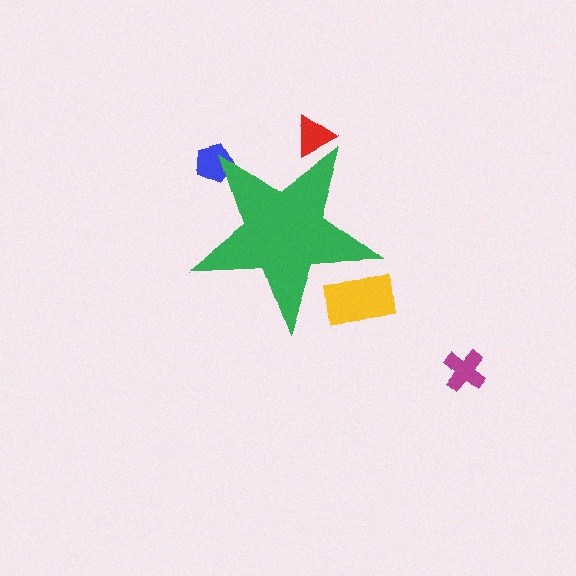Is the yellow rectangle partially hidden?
Yes, the yellow rectangle is partially hidden behind the green star.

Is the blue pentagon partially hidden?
Yes, the blue pentagon is partially hidden behind the green star.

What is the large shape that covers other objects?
A green star.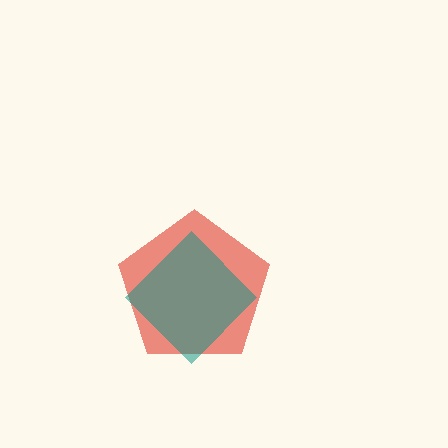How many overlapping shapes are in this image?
There are 2 overlapping shapes in the image.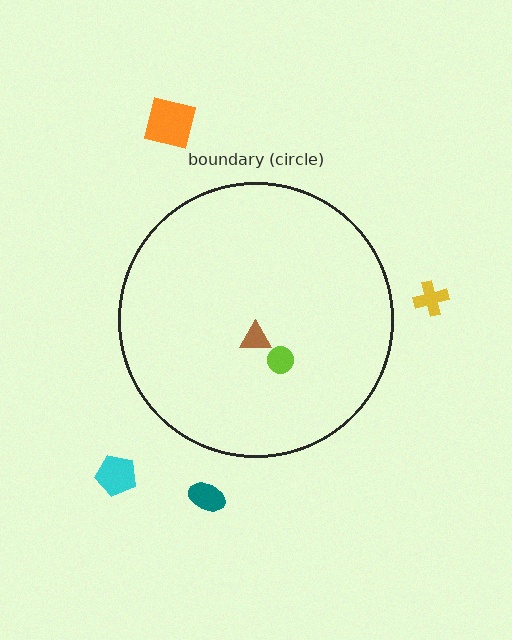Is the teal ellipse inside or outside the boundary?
Outside.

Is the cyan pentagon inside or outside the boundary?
Outside.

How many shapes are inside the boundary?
2 inside, 4 outside.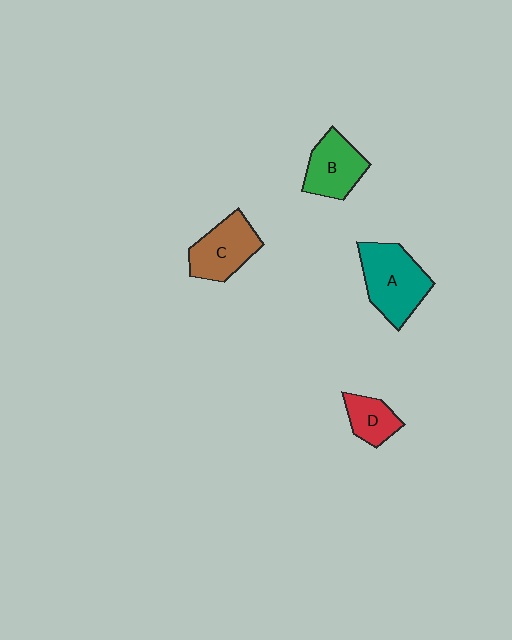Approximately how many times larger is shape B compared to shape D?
Approximately 1.5 times.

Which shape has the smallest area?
Shape D (red).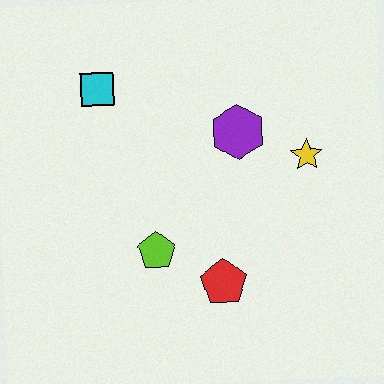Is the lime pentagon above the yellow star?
No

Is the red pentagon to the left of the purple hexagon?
Yes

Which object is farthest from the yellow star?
The cyan square is farthest from the yellow star.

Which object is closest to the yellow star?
The purple hexagon is closest to the yellow star.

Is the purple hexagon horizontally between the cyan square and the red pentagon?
No